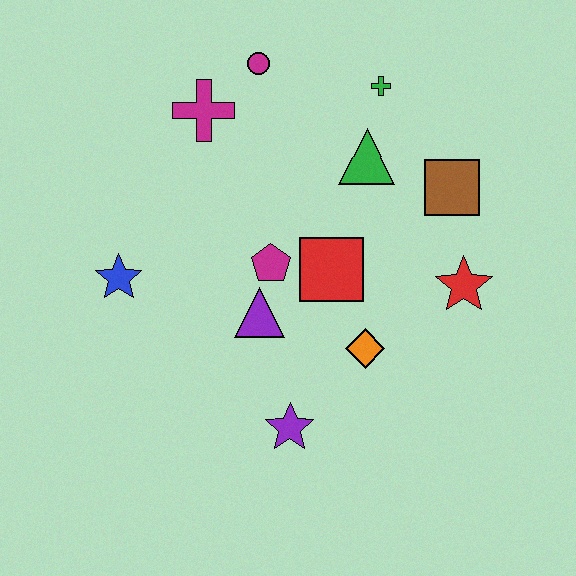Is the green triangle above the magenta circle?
No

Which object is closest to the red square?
The magenta pentagon is closest to the red square.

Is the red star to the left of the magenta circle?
No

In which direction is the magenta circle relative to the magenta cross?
The magenta circle is to the right of the magenta cross.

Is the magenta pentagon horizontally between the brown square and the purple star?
No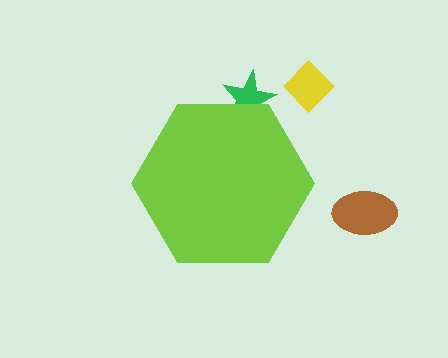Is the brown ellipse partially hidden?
No, the brown ellipse is fully visible.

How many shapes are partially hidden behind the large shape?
1 shape is partially hidden.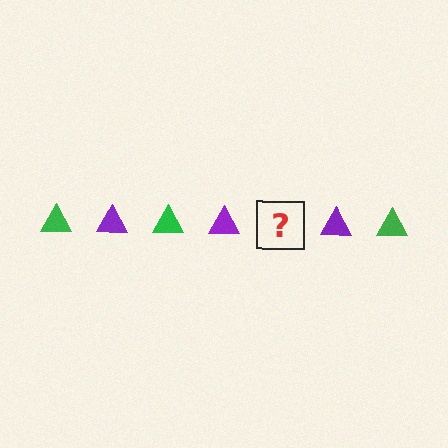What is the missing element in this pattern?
The missing element is a green triangle.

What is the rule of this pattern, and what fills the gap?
The rule is that the pattern cycles through green, purple triangles. The gap should be filled with a green triangle.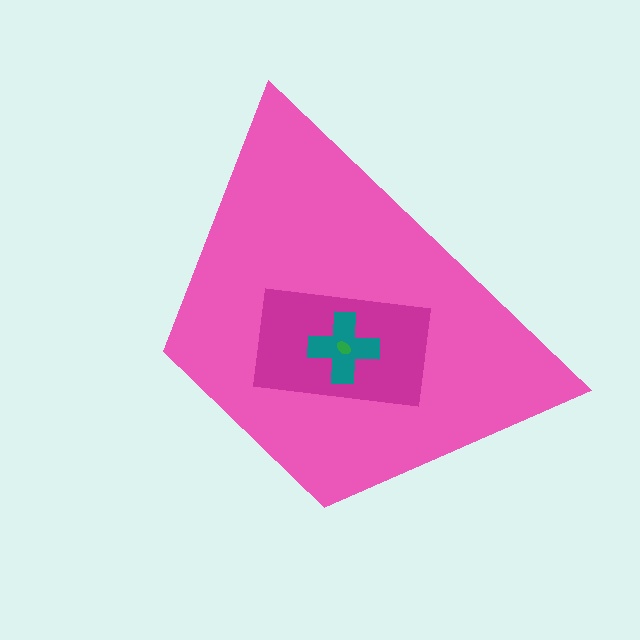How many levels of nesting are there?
4.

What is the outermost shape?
The pink trapezoid.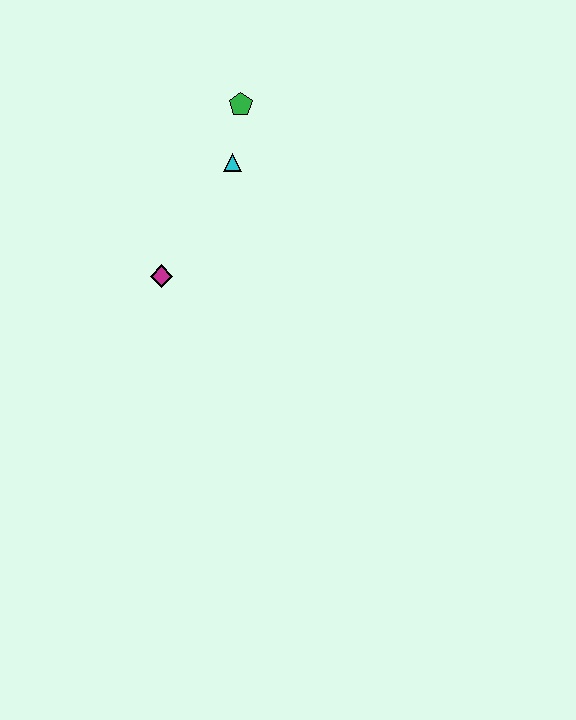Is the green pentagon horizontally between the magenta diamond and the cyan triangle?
No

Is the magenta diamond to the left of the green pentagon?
Yes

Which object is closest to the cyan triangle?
The green pentagon is closest to the cyan triangle.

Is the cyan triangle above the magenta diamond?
Yes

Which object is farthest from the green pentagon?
The magenta diamond is farthest from the green pentagon.